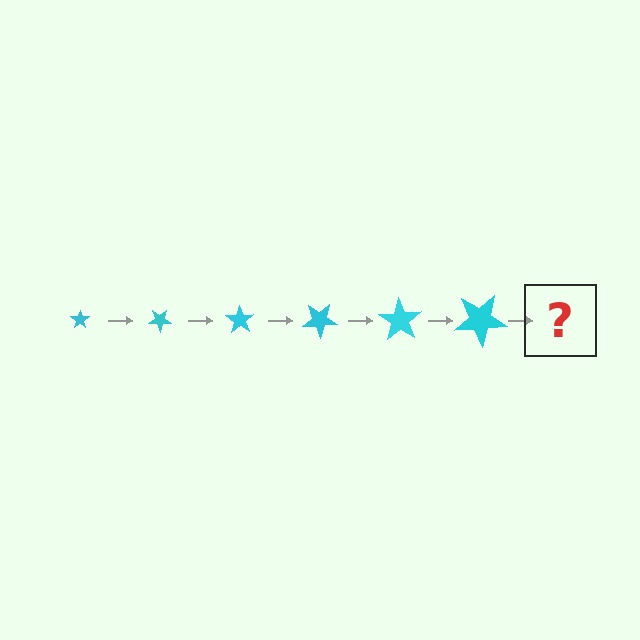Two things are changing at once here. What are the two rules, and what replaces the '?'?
The two rules are that the star grows larger each step and it rotates 35 degrees each step. The '?' should be a star, larger than the previous one and rotated 210 degrees from the start.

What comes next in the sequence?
The next element should be a star, larger than the previous one and rotated 210 degrees from the start.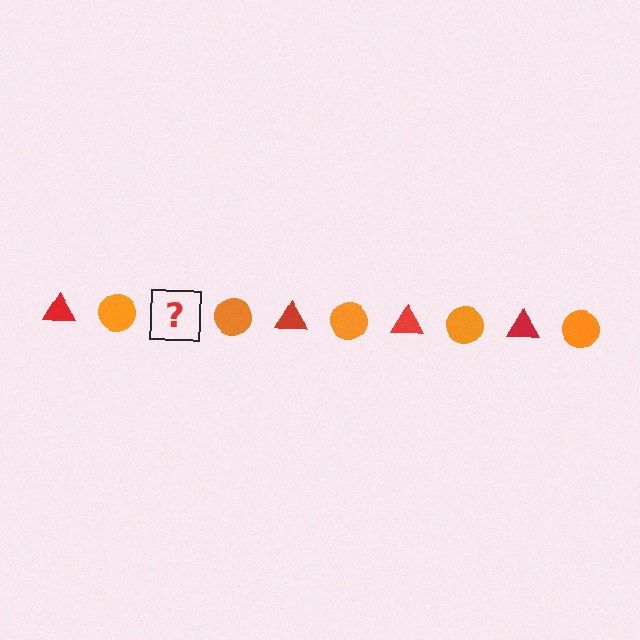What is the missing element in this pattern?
The missing element is a red triangle.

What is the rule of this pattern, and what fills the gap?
The rule is that the pattern alternates between red triangle and orange circle. The gap should be filled with a red triangle.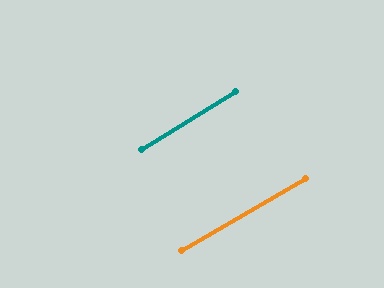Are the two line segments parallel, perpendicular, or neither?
Parallel — their directions differ by only 1.3°.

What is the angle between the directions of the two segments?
Approximately 1 degree.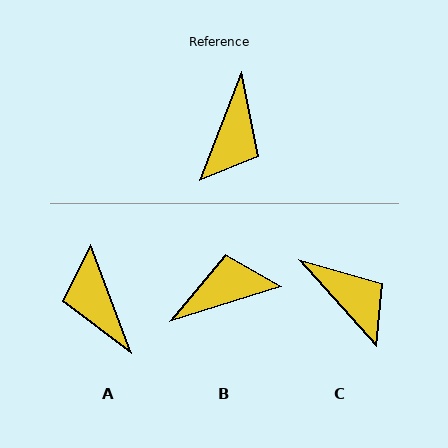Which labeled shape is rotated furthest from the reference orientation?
A, about 138 degrees away.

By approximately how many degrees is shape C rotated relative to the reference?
Approximately 64 degrees counter-clockwise.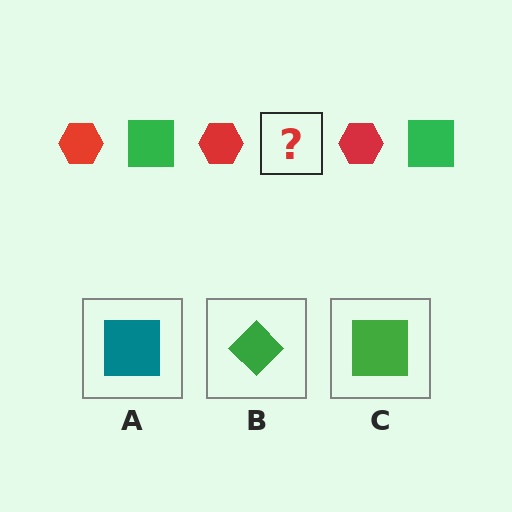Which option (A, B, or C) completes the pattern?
C.